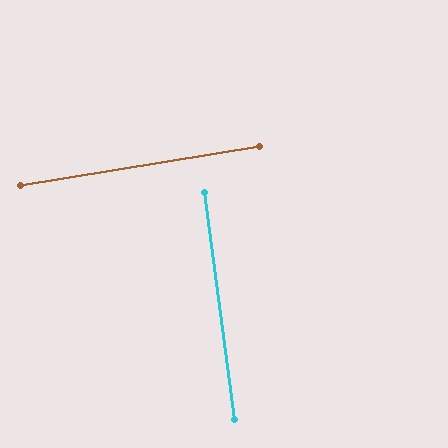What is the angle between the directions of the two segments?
Approximately 88 degrees.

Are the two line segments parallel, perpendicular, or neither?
Perpendicular — they meet at approximately 88°.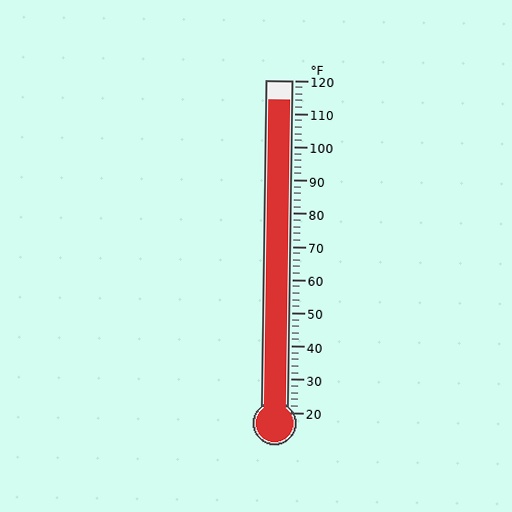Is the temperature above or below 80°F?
The temperature is above 80°F.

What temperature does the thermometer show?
The thermometer shows approximately 114°F.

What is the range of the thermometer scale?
The thermometer scale ranges from 20°F to 120°F.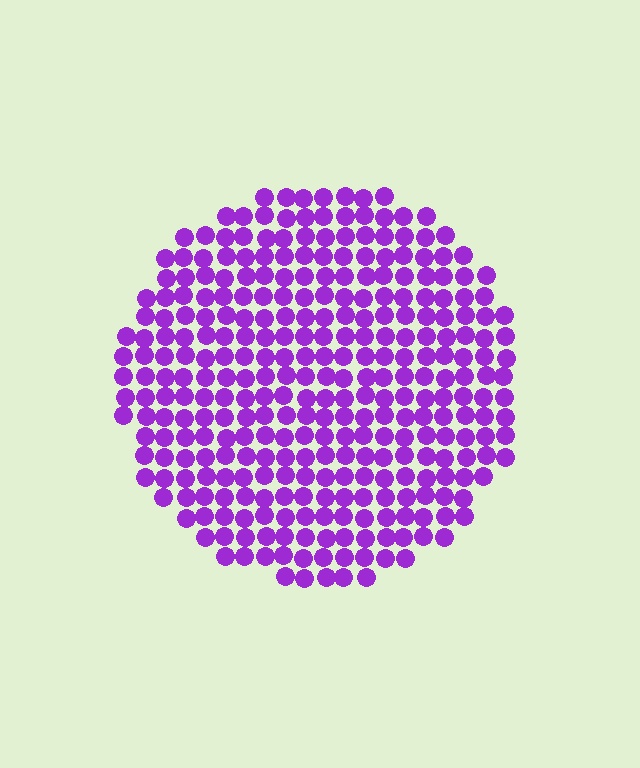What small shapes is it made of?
It is made of small circles.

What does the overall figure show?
The overall figure shows a circle.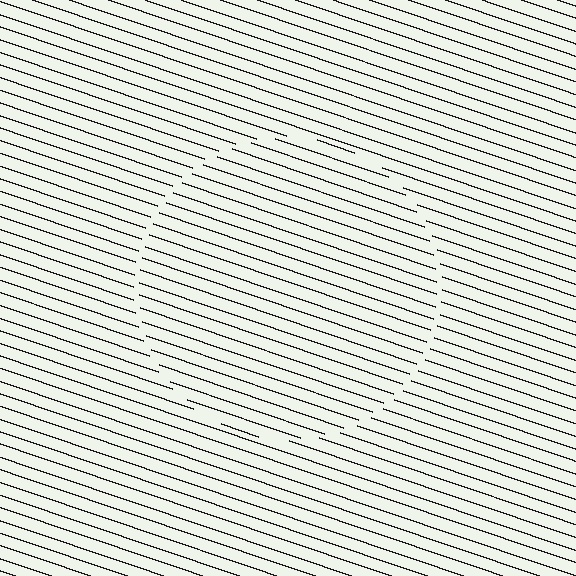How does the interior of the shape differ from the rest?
The interior of the shape contains the same grating, shifted by half a period — the contour is defined by the phase discontinuity where line-ends from the inner and outer gratings abut.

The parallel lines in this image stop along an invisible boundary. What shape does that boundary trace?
An illusory circle. The interior of the shape contains the same grating, shifted by half a period — the contour is defined by the phase discontinuity where line-ends from the inner and outer gratings abut.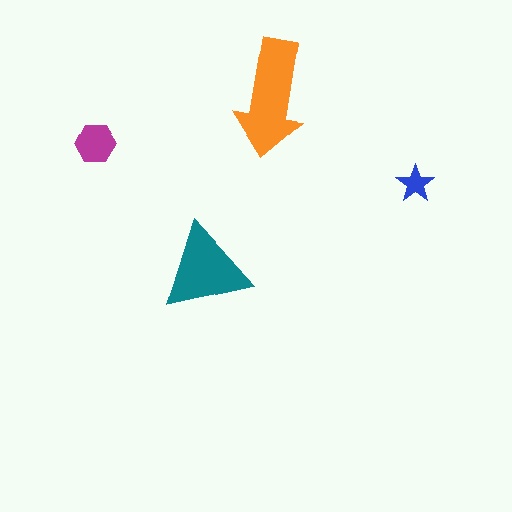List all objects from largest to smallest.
The orange arrow, the teal triangle, the magenta hexagon, the blue star.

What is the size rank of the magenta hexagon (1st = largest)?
3rd.